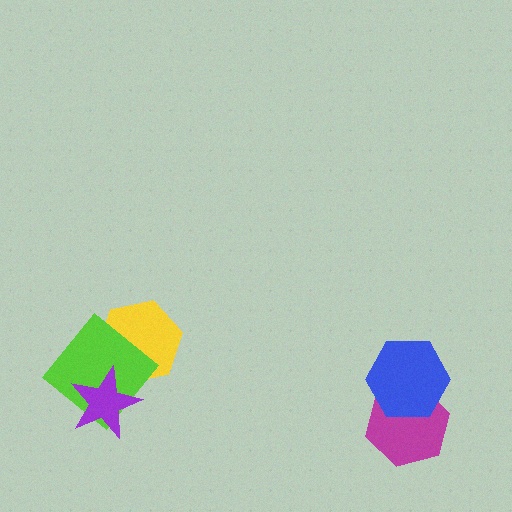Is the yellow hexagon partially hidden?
Yes, it is partially covered by another shape.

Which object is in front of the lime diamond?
The purple star is in front of the lime diamond.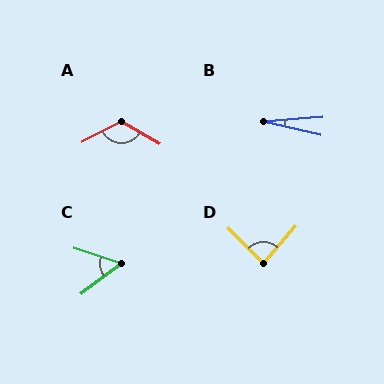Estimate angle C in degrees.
Approximately 54 degrees.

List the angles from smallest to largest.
B (18°), C (54°), D (87°), A (123°).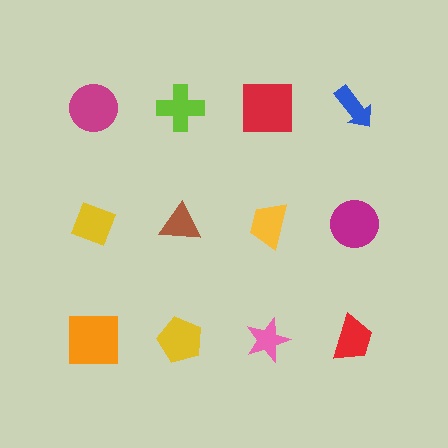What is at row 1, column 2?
A lime cross.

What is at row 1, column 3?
A red square.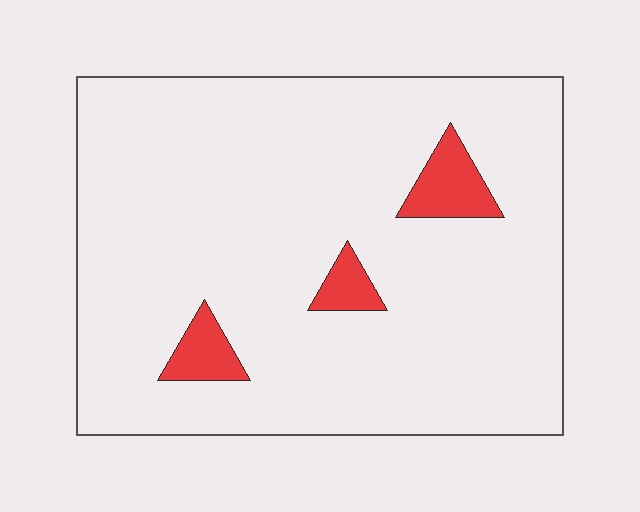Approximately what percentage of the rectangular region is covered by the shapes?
Approximately 5%.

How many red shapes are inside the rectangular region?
3.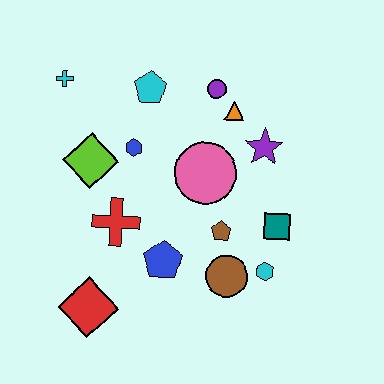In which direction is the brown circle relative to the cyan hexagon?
The brown circle is to the left of the cyan hexagon.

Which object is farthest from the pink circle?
The red diamond is farthest from the pink circle.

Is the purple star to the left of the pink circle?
No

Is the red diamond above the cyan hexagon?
No